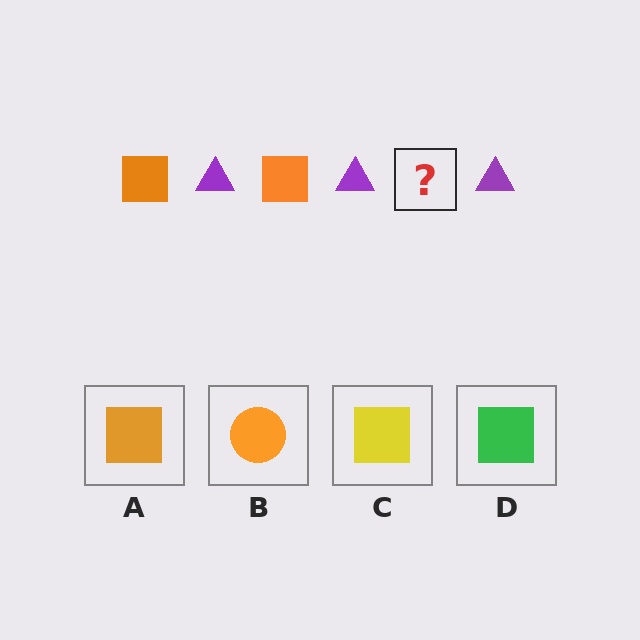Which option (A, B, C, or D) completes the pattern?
A.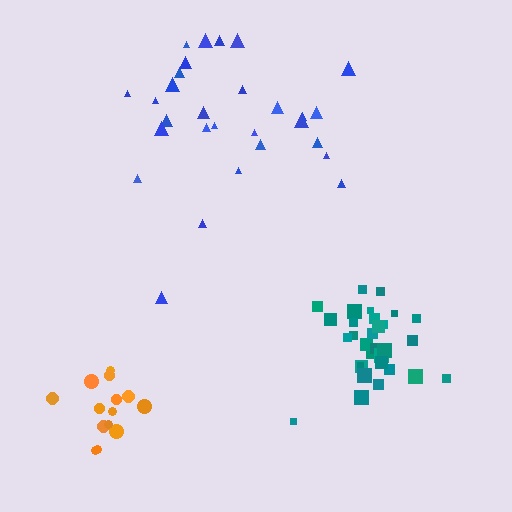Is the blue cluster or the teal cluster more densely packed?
Teal.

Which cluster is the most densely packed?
Orange.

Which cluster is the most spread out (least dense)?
Blue.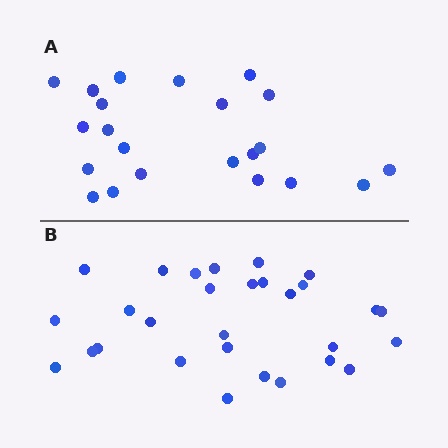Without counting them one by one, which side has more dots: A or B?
Region B (the bottom region) has more dots.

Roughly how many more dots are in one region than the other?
Region B has roughly 8 or so more dots than region A.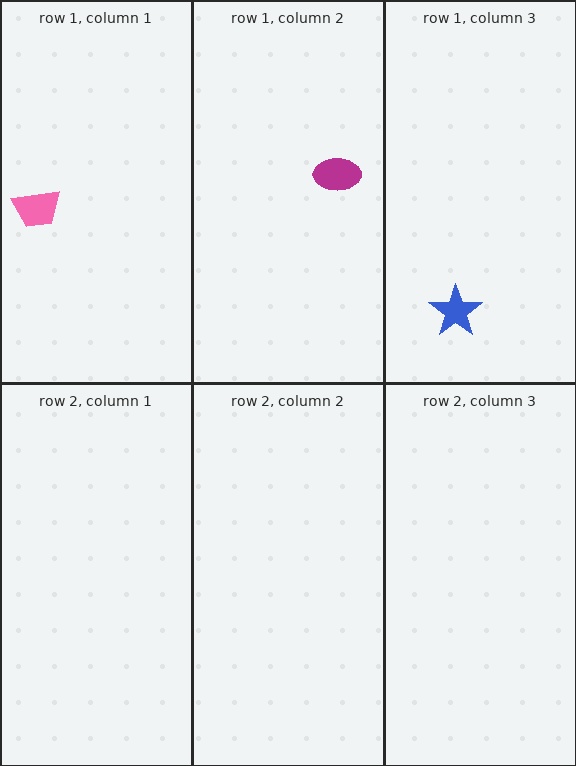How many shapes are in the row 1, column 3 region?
1.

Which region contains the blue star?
The row 1, column 3 region.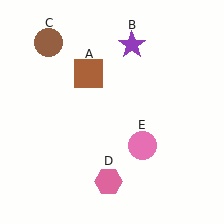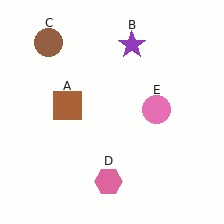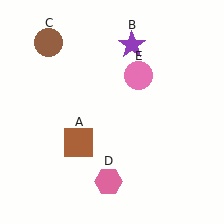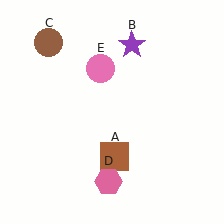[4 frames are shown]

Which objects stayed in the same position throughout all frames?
Purple star (object B) and brown circle (object C) and pink hexagon (object D) remained stationary.